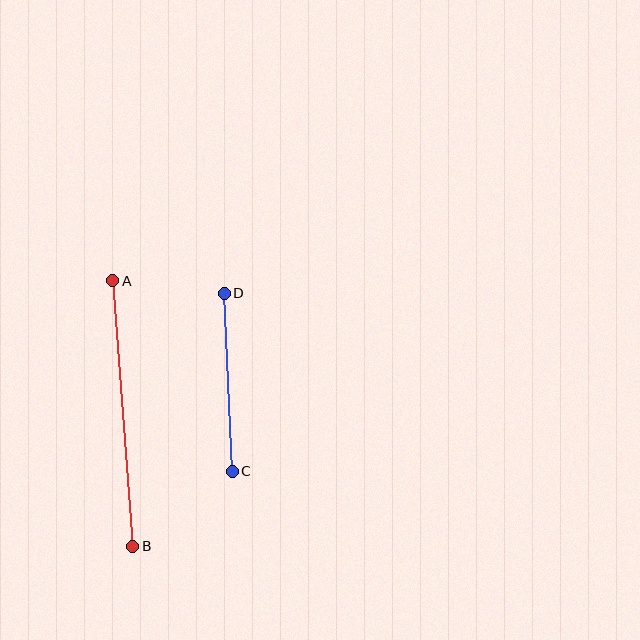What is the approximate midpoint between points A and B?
The midpoint is at approximately (123, 414) pixels.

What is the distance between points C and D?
The distance is approximately 178 pixels.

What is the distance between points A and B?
The distance is approximately 266 pixels.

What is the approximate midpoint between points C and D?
The midpoint is at approximately (228, 382) pixels.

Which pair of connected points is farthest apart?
Points A and B are farthest apart.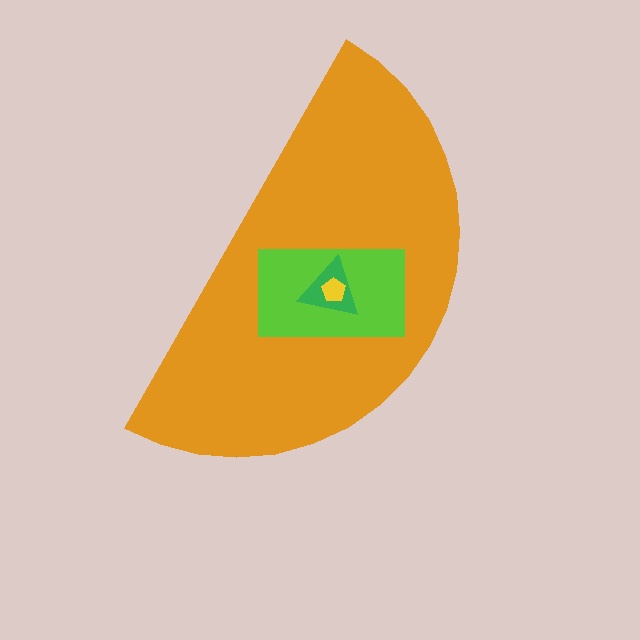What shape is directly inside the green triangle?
The yellow pentagon.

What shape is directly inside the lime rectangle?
The green triangle.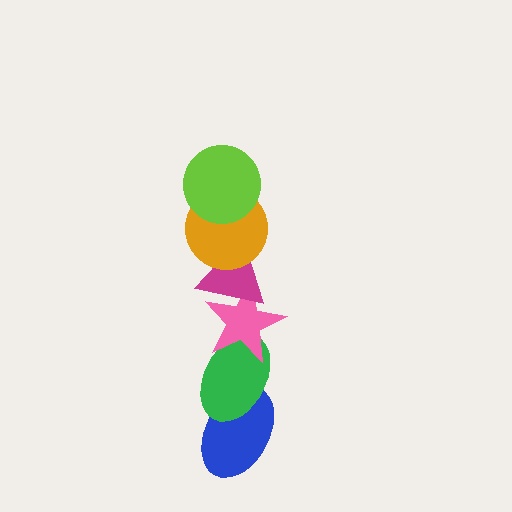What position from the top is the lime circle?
The lime circle is 1st from the top.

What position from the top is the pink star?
The pink star is 4th from the top.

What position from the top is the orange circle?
The orange circle is 2nd from the top.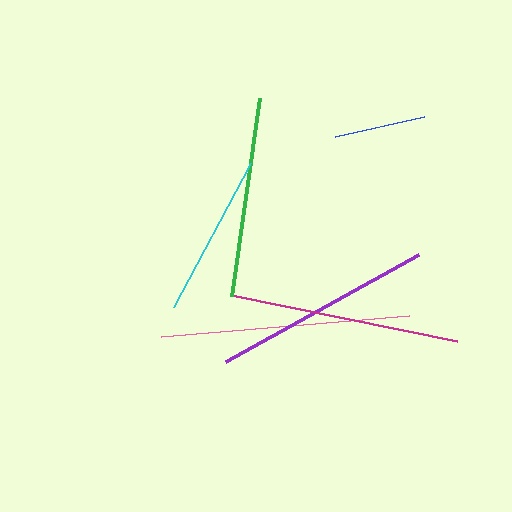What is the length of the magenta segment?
The magenta segment is approximately 230 pixels long.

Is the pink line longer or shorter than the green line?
The pink line is longer than the green line.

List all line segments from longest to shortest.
From longest to shortest: pink, magenta, purple, green, cyan, blue.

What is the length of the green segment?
The green segment is approximately 200 pixels long.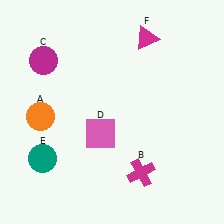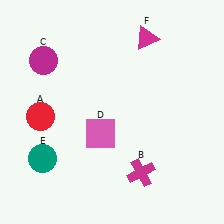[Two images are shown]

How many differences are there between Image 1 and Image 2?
There is 1 difference between the two images.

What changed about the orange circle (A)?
In Image 1, A is orange. In Image 2, it changed to red.